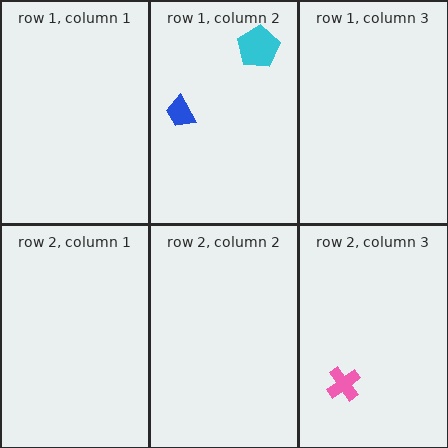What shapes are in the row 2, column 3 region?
The pink cross.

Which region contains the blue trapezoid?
The row 1, column 2 region.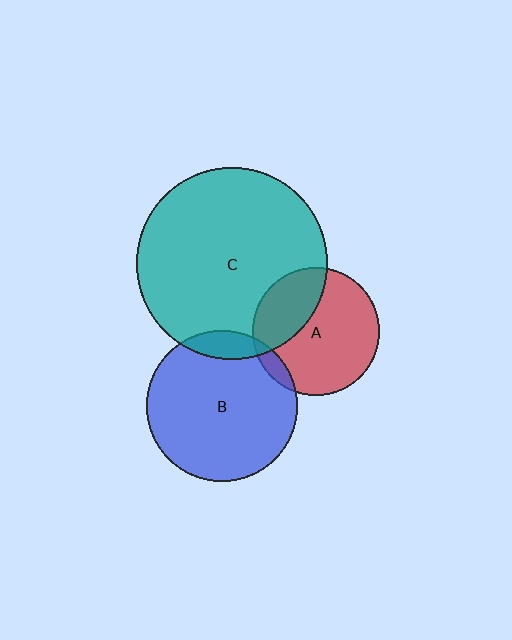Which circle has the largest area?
Circle C (teal).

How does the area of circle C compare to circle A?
Approximately 2.2 times.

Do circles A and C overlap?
Yes.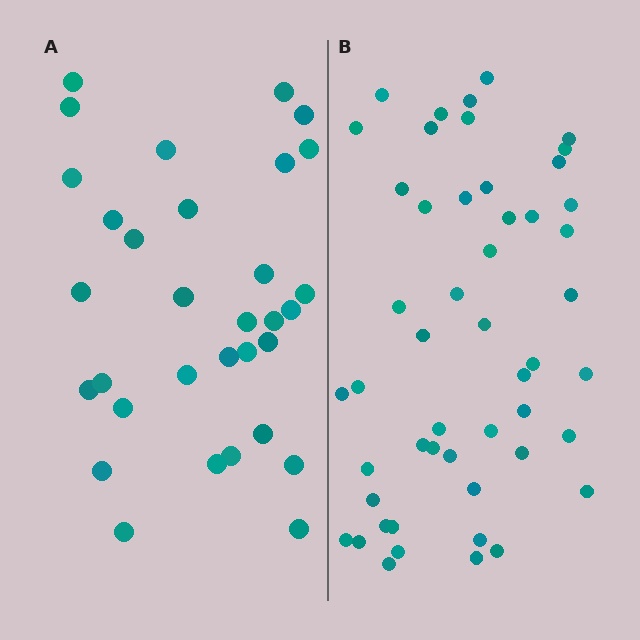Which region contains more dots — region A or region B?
Region B (the right region) has more dots.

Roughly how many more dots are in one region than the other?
Region B has approximately 20 more dots than region A.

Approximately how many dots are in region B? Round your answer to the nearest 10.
About 50 dots.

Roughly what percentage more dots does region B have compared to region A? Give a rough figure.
About 55% more.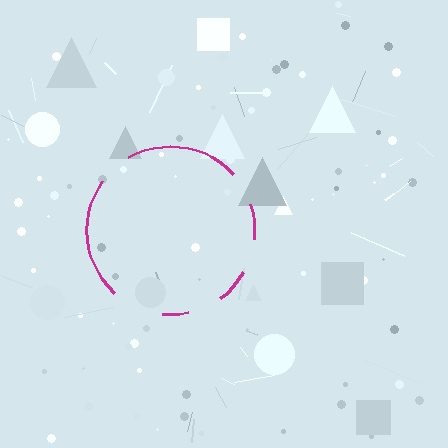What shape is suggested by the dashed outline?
The dashed outline suggests a circle.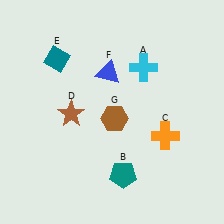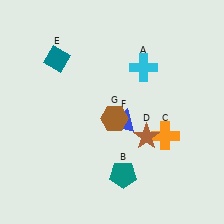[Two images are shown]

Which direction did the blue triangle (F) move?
The blue triangle (F) moved down.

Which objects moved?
The objects that moved are: the brown star (D), the blue triangle (F).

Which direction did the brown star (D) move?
The brown star (D) moved right.